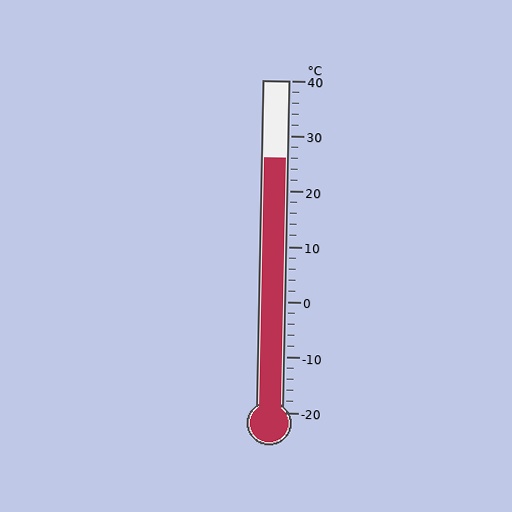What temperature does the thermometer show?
The thermometer shows approximately 26°C.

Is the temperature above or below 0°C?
The temperature is above 0°C.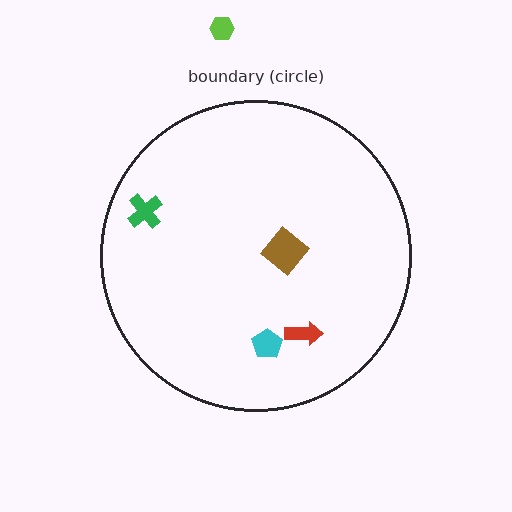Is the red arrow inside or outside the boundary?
Inside.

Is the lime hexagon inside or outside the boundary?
Outside.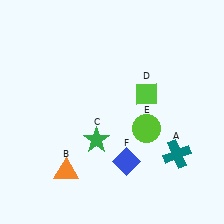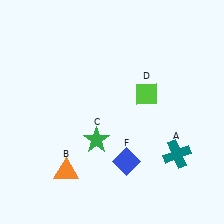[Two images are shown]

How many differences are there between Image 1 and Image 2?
There is 1 difference between the two images.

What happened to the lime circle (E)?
The lime circle (E) was removed in Image 2. It was in the bottom-right area of Image 1.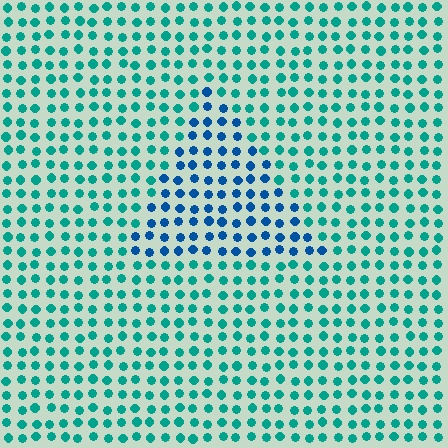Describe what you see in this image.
The image is filled with small teal elements in a uniform arrangement. A triangle-shaped region is visible where the elements are tinted to a slightly different hue, forming a subtle color boundary.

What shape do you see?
I see a triangle.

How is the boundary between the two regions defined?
The boundary is defined purely by a slight shift in hue (about 38 degrees). Spacing, size, and orientation are identical on both sides.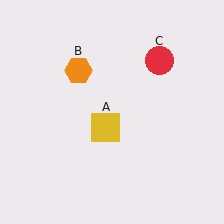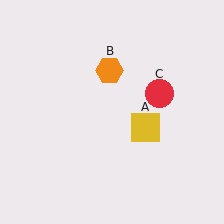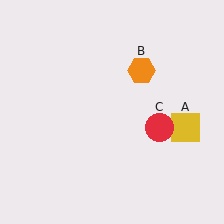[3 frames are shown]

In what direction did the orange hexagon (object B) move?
The orange hexagon (object B) moved right.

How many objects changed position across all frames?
3 objects changed position: yellow square (object A), orange hexagon (object B), red circle (object C).